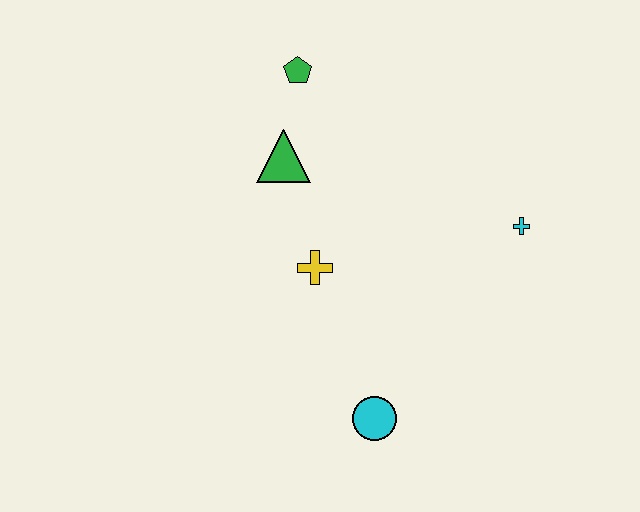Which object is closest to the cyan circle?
The yellow cross is closest to the cyan circle.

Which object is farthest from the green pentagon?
The cyan circle is farthest from the green pentagon.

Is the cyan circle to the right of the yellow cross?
Yes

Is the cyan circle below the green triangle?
Yes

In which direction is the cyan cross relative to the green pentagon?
The cyan cross is to the right of the green pentagon.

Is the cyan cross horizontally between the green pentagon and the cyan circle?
No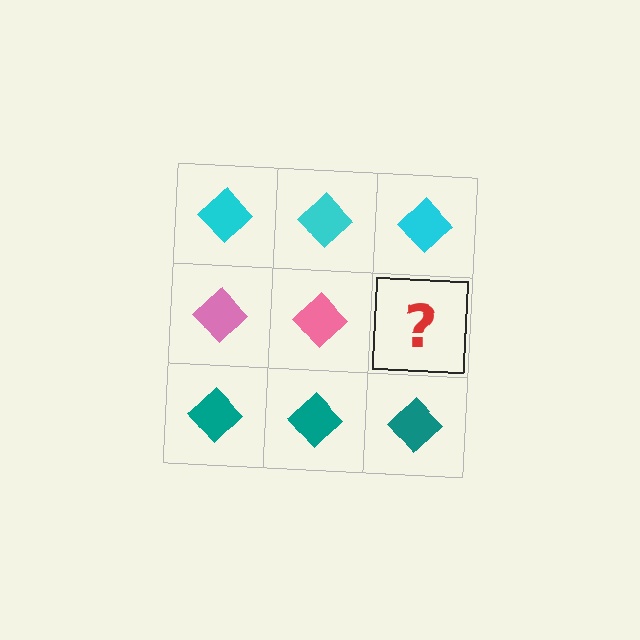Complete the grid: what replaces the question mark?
The question mark should be replaced with a pink diamond.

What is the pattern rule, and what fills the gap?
The rule is that each row has a consistent color. The gap should be filled with a pink diamond.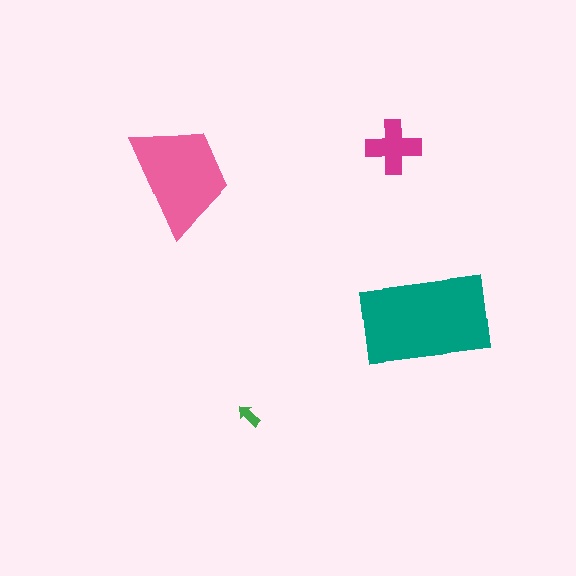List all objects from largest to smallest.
The teal rectangle, the pink trapezoid, the magenta cross, the green arrow.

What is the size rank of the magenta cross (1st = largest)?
3rd.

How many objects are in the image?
There are 4 objects in the image.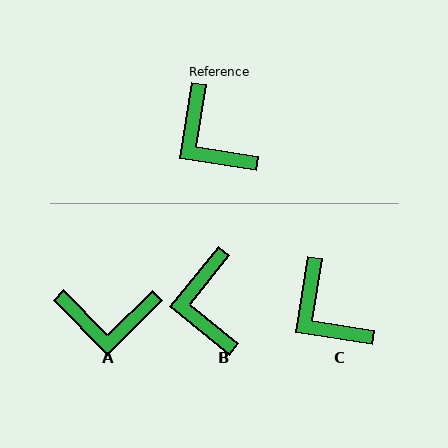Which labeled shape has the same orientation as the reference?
C.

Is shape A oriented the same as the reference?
No, it is off by about 54 degrees.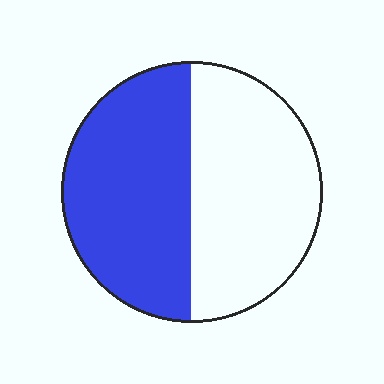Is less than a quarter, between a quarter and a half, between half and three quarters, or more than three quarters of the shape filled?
Between a quarter and a half.